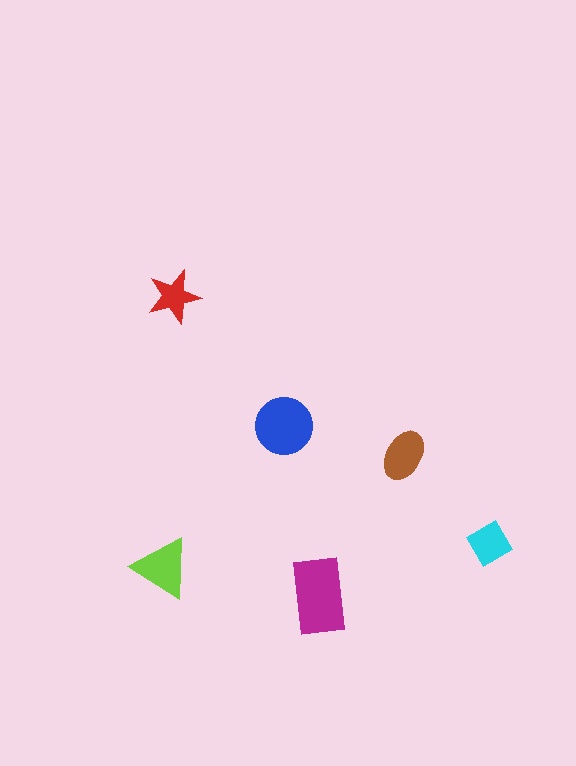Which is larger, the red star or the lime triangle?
The lime triangle.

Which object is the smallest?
The red star.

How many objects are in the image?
There are 6 objects in the image.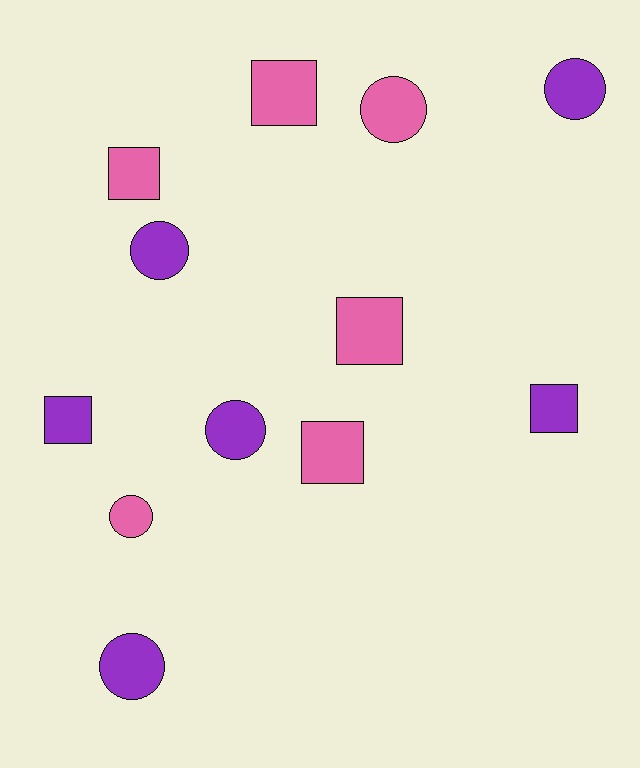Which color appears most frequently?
Purple, with 6 objects.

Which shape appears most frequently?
Square, with 6 objects.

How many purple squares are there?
There are 2 purple squares.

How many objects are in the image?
There are 12 objects.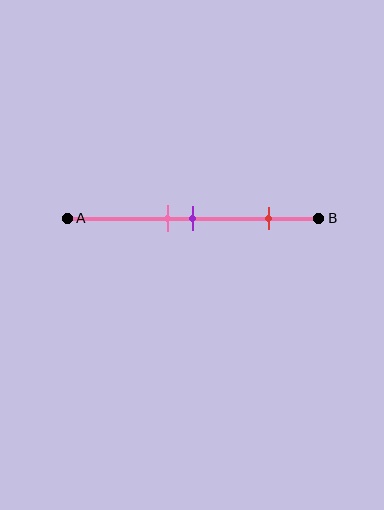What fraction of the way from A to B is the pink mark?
The pink mark is approximately 40% (0.4) of the way from A to B.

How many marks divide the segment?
There are 3 marks dividing the segment.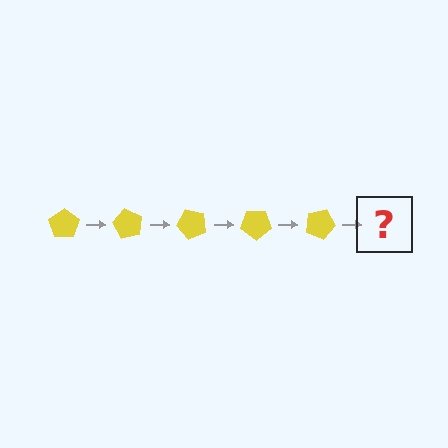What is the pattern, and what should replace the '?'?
The pattern is that the pentagon rotates 60 degrees each step. The '?' should be a yellow pentagon rotated 300 degrees.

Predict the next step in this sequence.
The next step is a yellow pentagon rotated 300 degrees.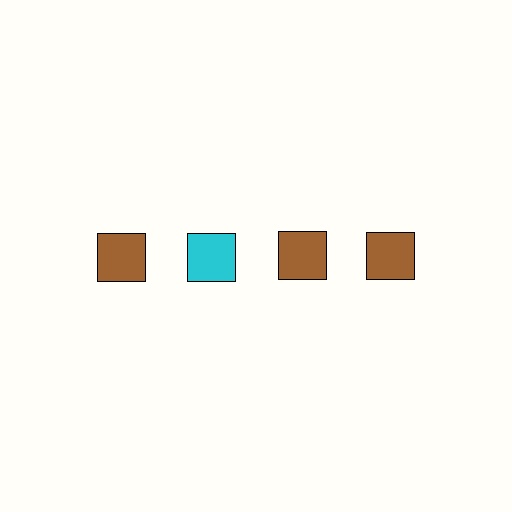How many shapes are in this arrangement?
There are 4 shapes arranged in a grid pattern.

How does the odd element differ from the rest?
It has a different color: cyan instead of brown.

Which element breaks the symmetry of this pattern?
The cyan square in the top row, second from left column breaks the symmetry. All other shapes are brown squares.